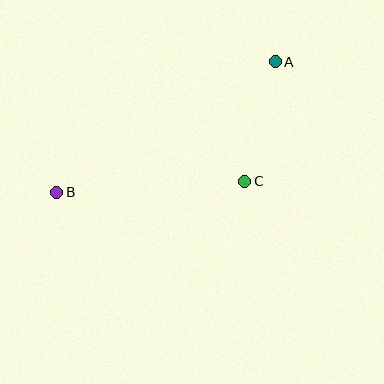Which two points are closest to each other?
Points A and C are closest to each other.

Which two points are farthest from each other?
Points A and B are farthest from each other.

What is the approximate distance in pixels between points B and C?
The distance between B and C is approximately 188 pixels.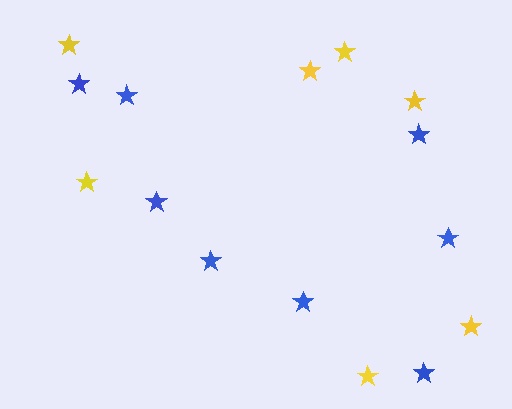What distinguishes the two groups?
There are 2 groups: one group of blue stars (8) and one group of yellow stars (7).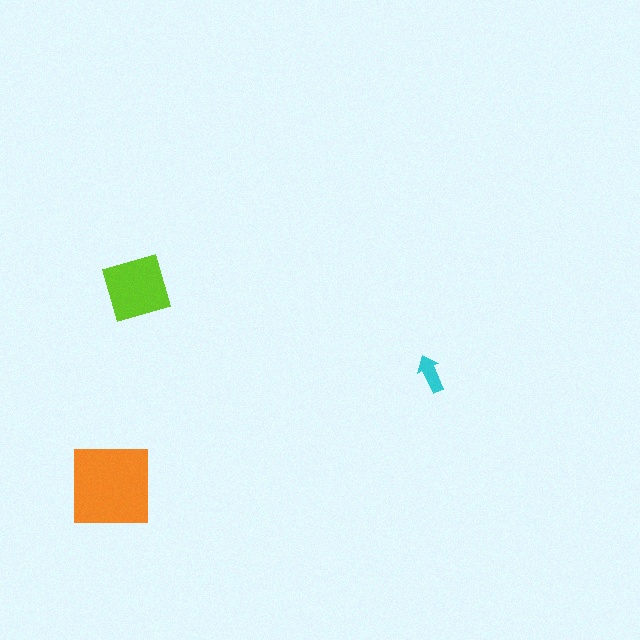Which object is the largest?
The orange square.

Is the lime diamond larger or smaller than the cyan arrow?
Larger.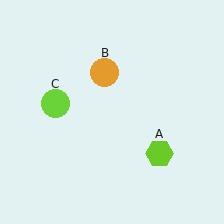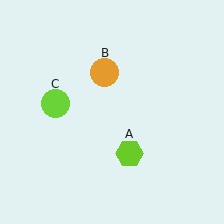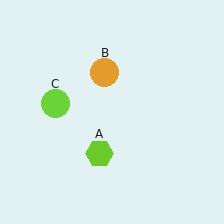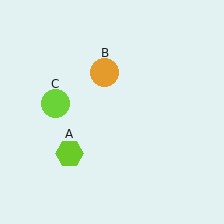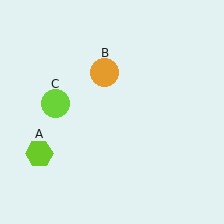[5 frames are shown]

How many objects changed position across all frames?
1 object changed position: lime hexagon (object A).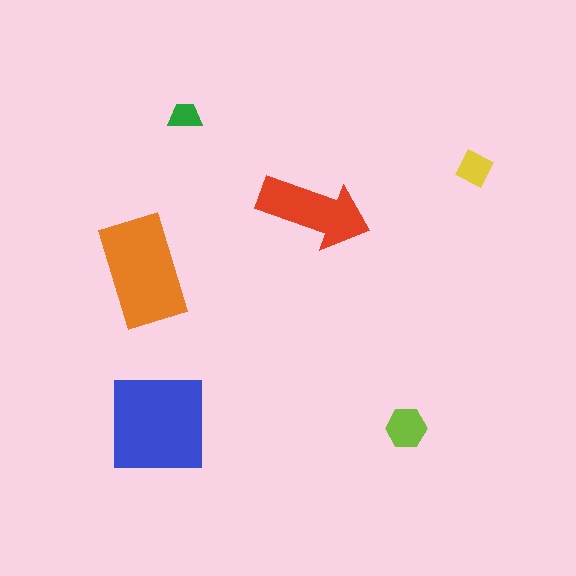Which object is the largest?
The blue square.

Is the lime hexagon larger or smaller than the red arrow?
Smaller.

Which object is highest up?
The green trapezoid is topmost.